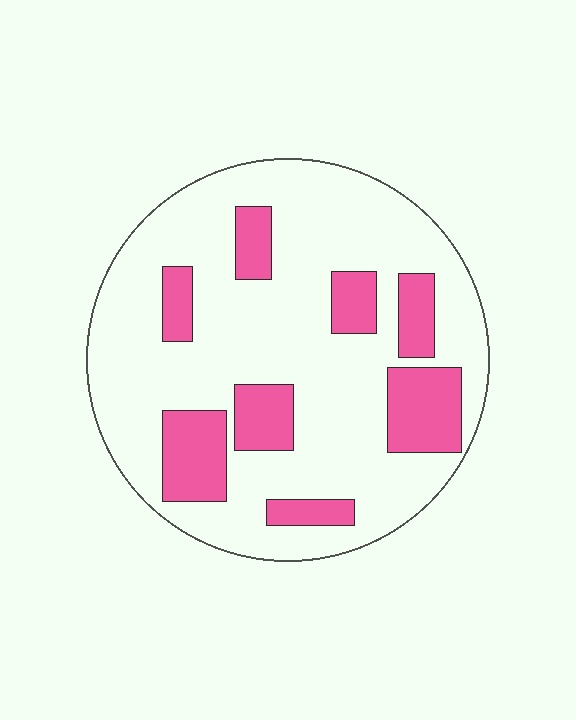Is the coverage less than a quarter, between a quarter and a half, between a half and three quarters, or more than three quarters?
Less than a quarter.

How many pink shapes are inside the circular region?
8.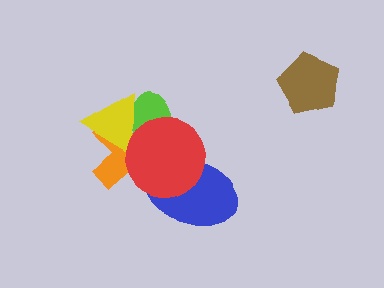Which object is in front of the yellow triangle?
The red circle is in front of the yellow triangle.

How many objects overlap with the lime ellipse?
3 objects overlap with the lime ellipse.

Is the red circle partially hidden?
No, no other shape covers it.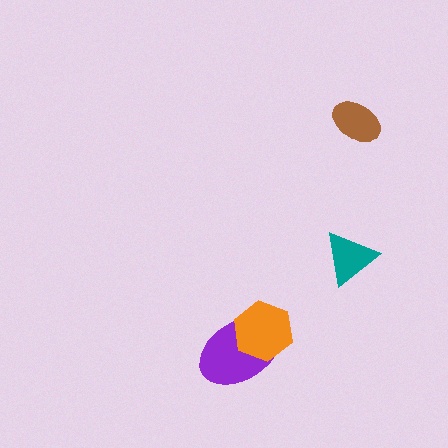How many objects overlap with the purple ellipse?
1 object overlaps with the purple ellipse.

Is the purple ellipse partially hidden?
Yes, it is partially covered by another shape.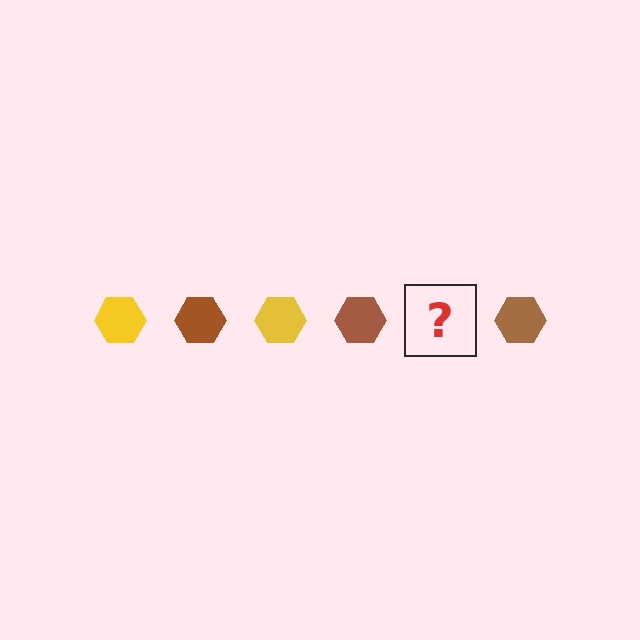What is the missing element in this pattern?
The missing element is a yellow hexagon.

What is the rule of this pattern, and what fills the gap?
The rule is that the pattern cycles through yellow, brown hexagons. The gap should be filled with a yellow hexagon.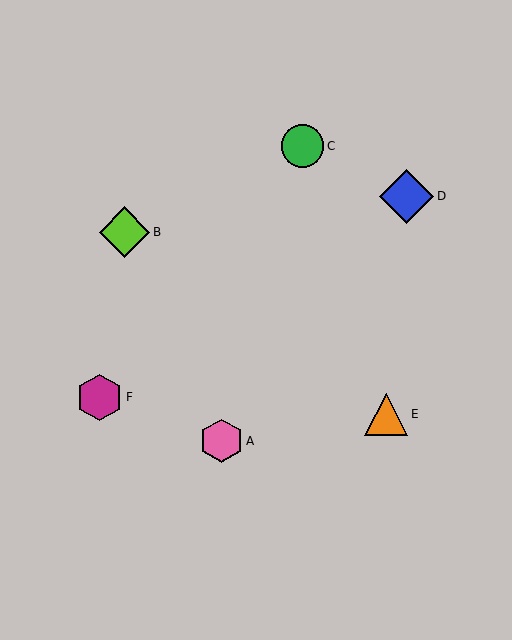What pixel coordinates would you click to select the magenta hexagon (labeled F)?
Click at (100, 397) to select the magenta hexagon F.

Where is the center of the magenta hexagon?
The center of the magenta hexagon is at (100, 397).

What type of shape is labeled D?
Shape D is a blue diamond.